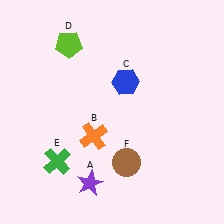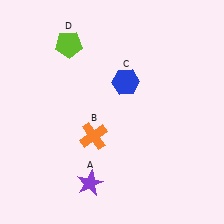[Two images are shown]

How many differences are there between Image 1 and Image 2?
There are 2 differences between the two images.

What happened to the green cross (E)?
The green cross (E) was removed in Image 2. It was in the bottom-left area of Image 1.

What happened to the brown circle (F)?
The brown circle (F) was removed in Image 2. It was in the bottom-right area of Image 1.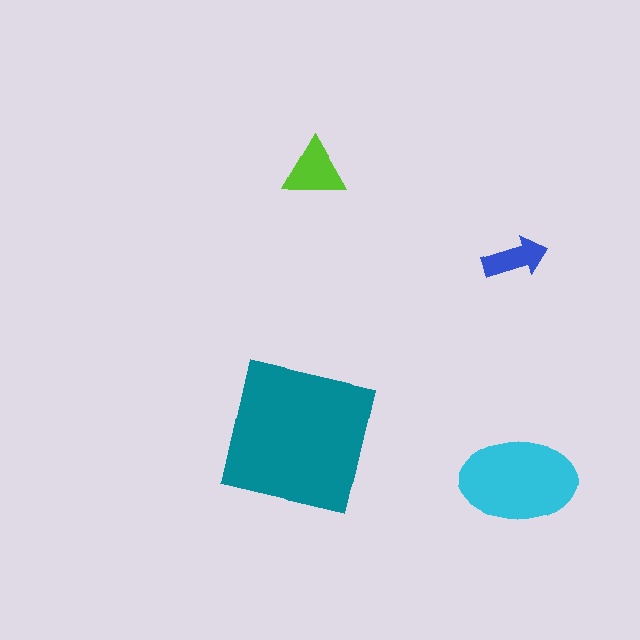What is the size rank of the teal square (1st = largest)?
1st.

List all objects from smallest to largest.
The blue arrow, the lime triangle, the cyan ellipse, the teal square.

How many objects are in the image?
There are 4 objects in the image.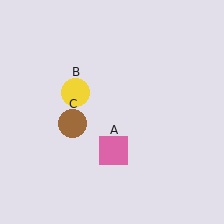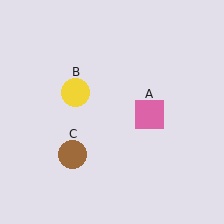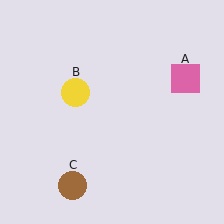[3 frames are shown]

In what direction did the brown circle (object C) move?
The brown circle (object C) moved down.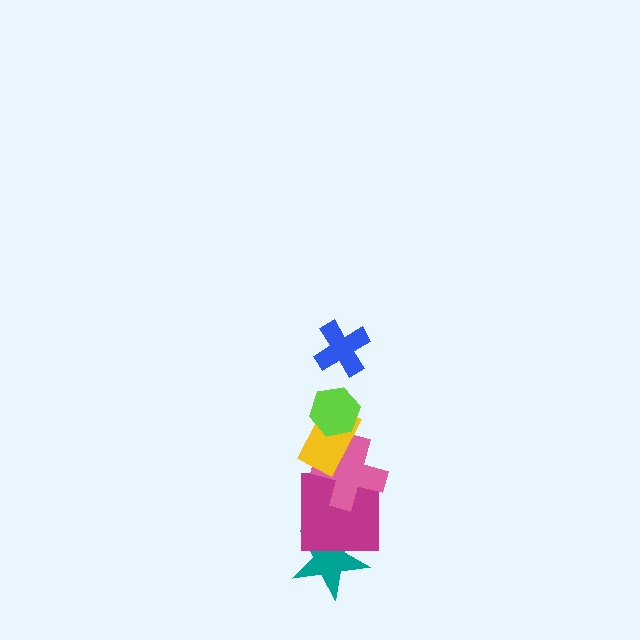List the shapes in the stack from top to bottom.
From top to bottom: the blue cross, the lime hexagon, the yellow rectangle, the pink cross, the magenta square, the teal star.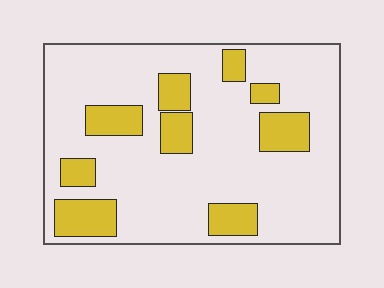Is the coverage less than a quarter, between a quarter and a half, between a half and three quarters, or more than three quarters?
Less than a quarter.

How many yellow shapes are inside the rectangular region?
9.